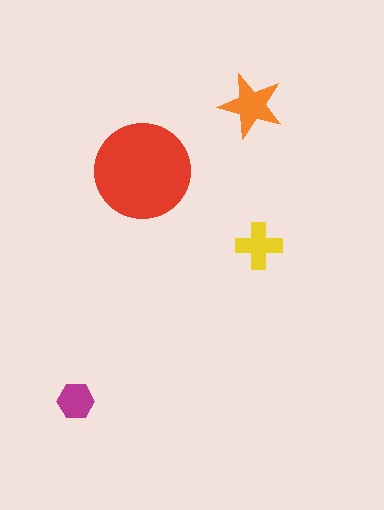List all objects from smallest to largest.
The magenta hexagon, the yellow cross, the orange star, the red circle.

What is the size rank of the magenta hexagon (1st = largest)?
4th.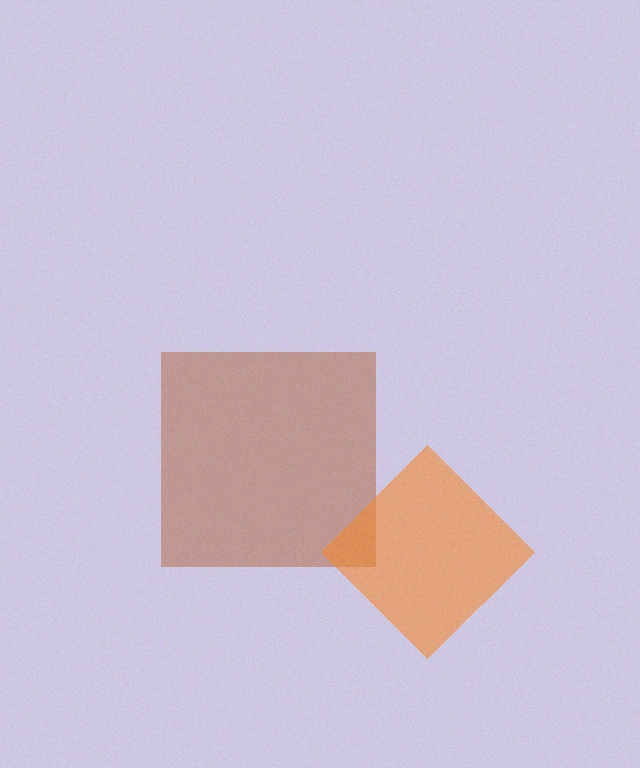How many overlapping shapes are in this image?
There are 2 overlapping shapes in the image.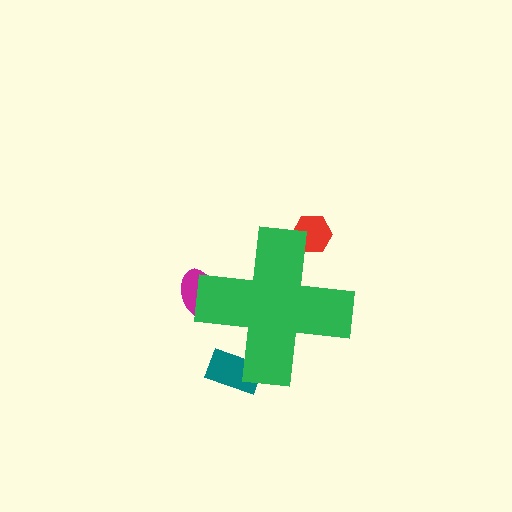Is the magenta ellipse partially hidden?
Yes, the magenta ellipse is partially hidden behind the green cross.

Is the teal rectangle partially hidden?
Yes, the teal rectangle is partially hidden behind the green cross.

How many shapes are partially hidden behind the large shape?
3 shapes are partially hidden.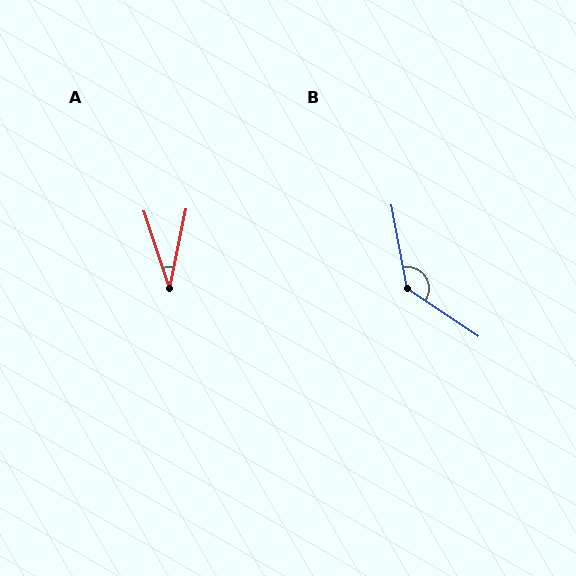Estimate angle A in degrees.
Approximately 30 degrees.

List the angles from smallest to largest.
A (30°), B (134°).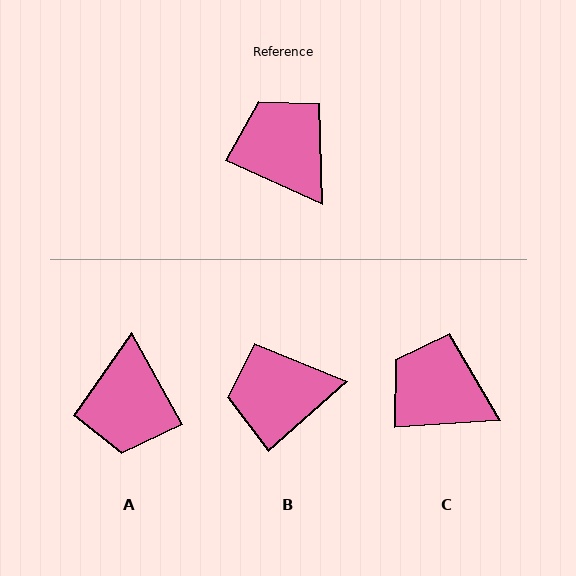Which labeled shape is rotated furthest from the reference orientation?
A, about 144 degrees away.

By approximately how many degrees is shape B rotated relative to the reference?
Approximately 66 degrees counter-clockwise.